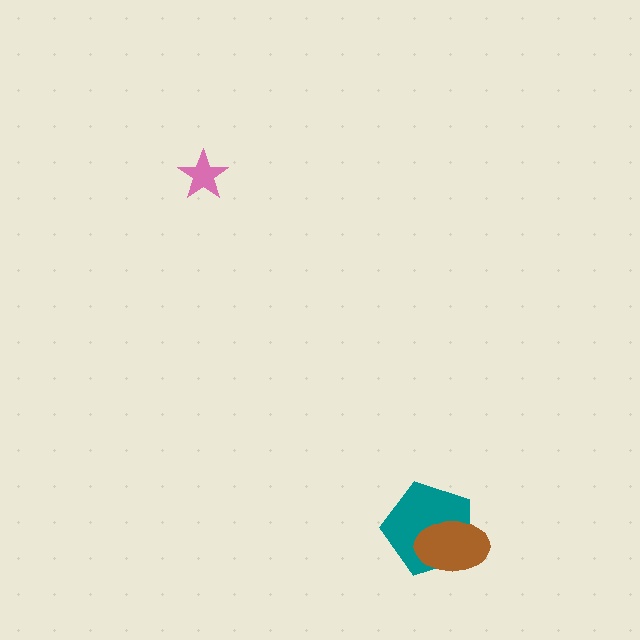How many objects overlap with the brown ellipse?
1 object overlaps with the brown ellipse.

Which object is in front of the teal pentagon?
The brown ellipse is in front of the teal pentagon.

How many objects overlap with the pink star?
0 objects overlap with the pink star.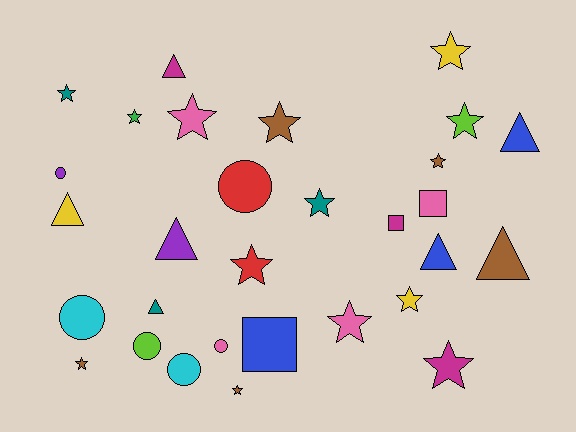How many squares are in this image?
There are 3 squares.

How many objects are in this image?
There are 30 objects.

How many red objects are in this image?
There are 2 red objects.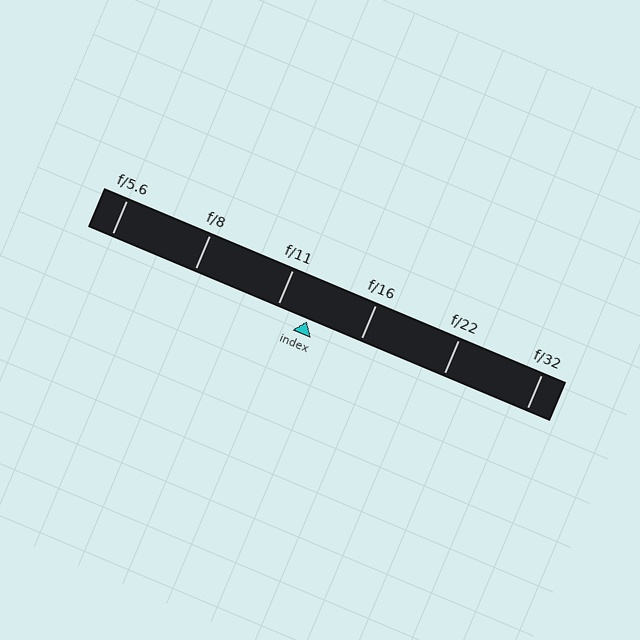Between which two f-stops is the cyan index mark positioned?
The index mark is between f/11 and f/16.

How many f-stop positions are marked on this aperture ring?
There are 6 f-stop positions marked.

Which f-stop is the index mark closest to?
The index mark is closest to f/11.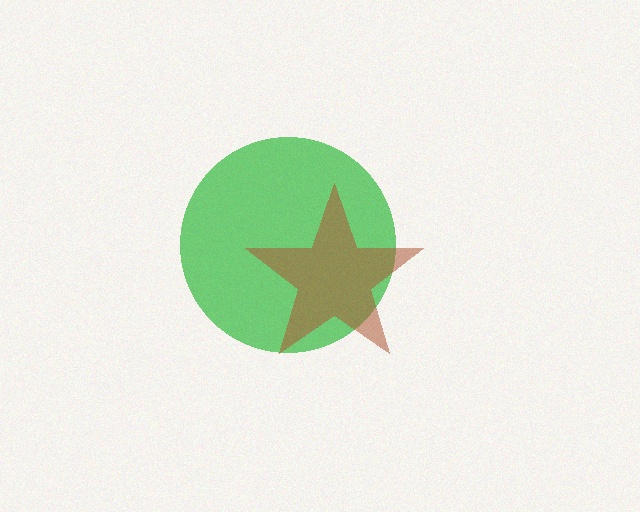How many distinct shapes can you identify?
There are 2 distinct shapes: a green circle, a brown star.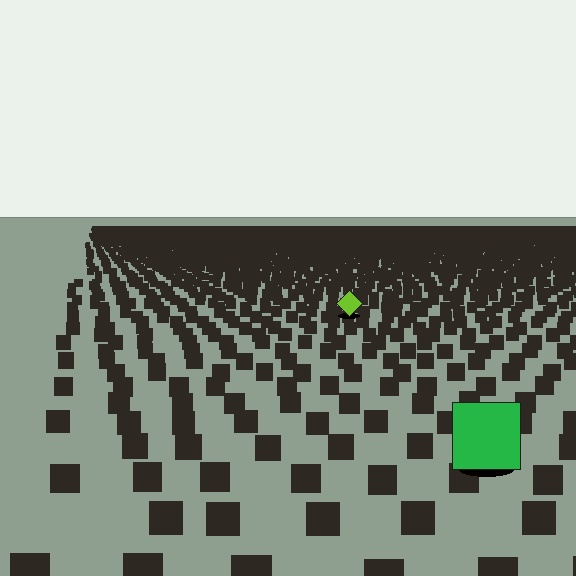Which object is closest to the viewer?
The green square is closest. The texture marks near it are larger and more spread out.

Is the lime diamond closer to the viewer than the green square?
No. The green square is closer — you can tell from the texture gradient: the ground texture is coarser near it.